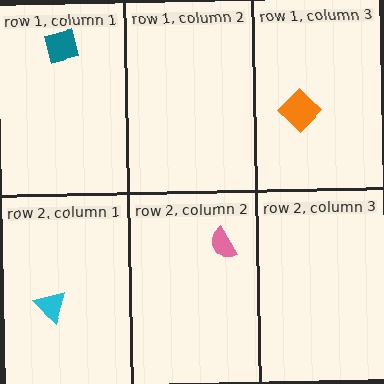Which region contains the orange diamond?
The row 1, column 3 region.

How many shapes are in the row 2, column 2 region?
1.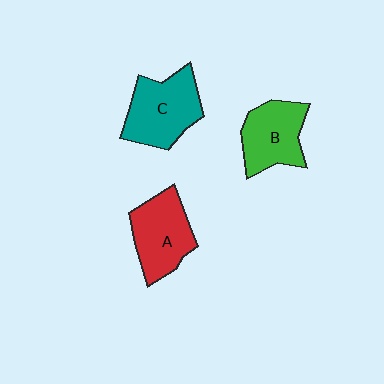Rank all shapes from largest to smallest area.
From largest to smallest: C (teal), A (red), B (green).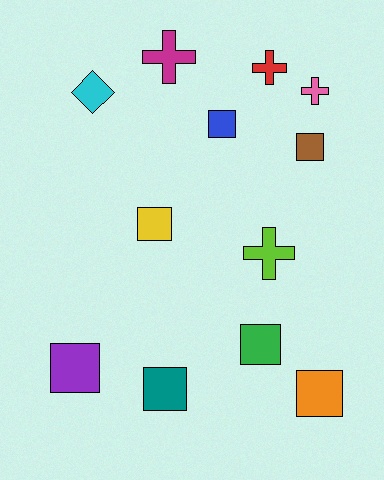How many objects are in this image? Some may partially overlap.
There are 12 objects.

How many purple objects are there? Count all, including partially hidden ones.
There is 1 purple object.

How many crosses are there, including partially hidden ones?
There are 4 crosses.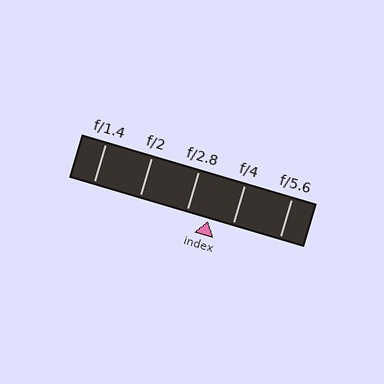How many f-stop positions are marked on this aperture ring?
There are 5 f-stop positions marked.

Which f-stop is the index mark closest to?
The index mark is closest to f/2.8.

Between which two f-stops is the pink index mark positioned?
The index mark is between f/2.8 and f/4.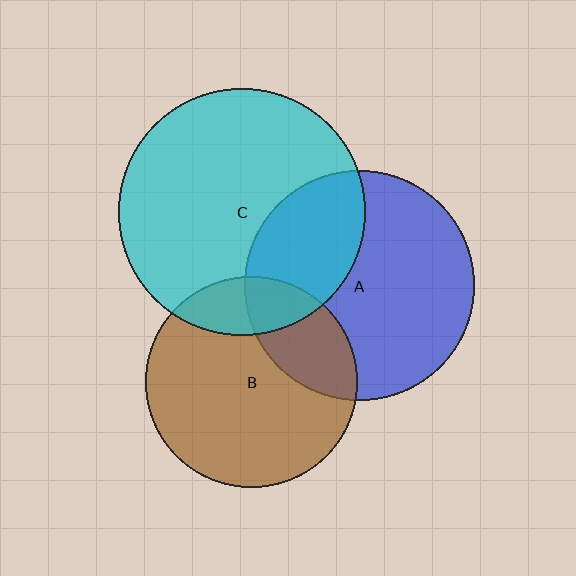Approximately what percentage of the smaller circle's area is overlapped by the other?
Approximately 15%.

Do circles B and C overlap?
Yes.